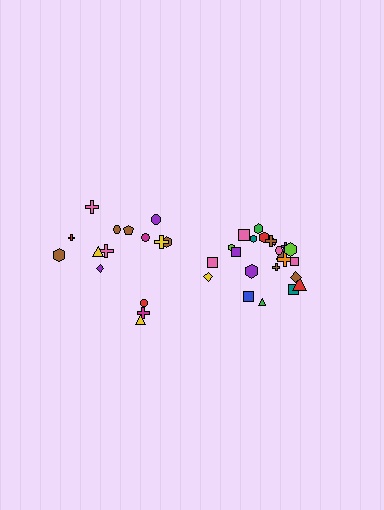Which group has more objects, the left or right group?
The right group.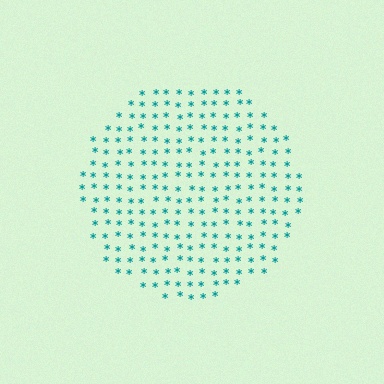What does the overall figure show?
The overall figure shows a circle.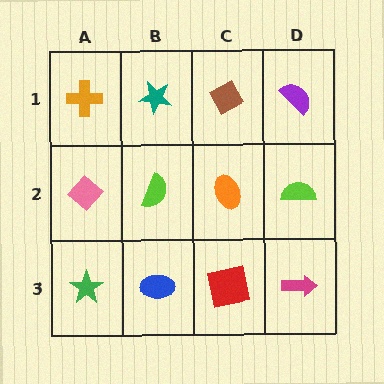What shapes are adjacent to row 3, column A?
A pink diamond (row 2, column A), a blue ellipse (row 3, column B).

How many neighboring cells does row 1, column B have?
3.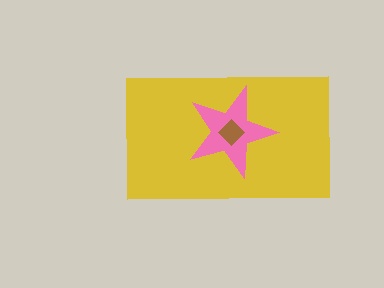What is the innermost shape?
The brown diamond.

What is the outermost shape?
The yellow rectangle.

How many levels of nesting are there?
3.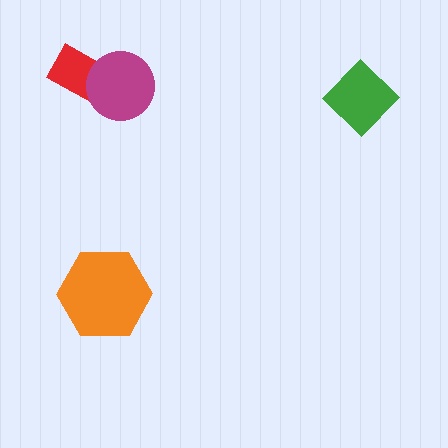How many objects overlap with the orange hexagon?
0 objects overlap with the orange hexagon.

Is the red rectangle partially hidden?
Yes, it is partially covered by another shape.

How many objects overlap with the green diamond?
0 objects overlap with the green diamond.